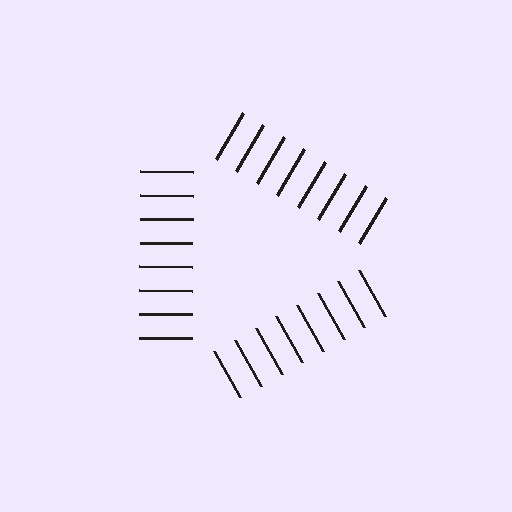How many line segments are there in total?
24 — 8 along each of the 3 edges.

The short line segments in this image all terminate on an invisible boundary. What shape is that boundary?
An illusory triangle — the line segments terminate on its edges but no continuous stroke is drawn.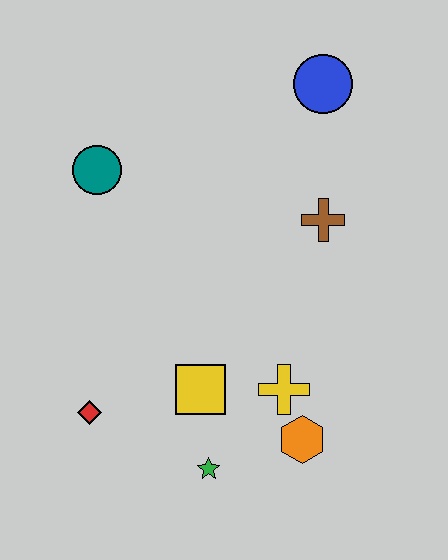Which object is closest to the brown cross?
The blue circle is closest to the brown cross.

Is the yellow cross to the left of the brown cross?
Yes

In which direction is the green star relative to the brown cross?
The green star is below the brown cross.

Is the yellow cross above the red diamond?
Yes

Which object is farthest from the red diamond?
The blue circle is farthest from the red diamond.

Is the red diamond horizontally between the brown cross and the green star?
No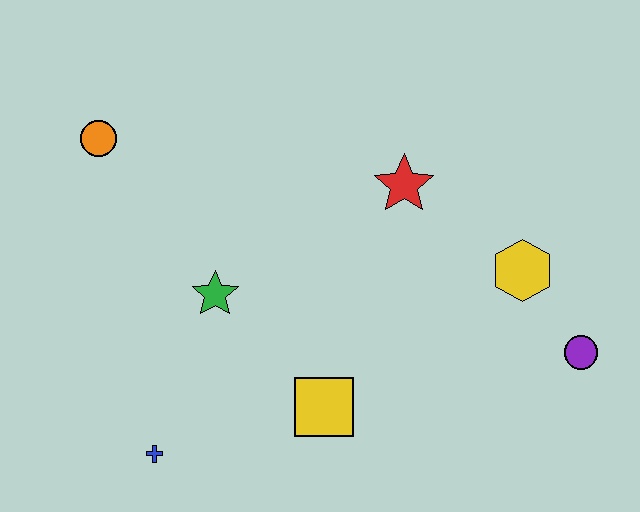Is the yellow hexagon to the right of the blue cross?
Yes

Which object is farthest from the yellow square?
The orange circle is farthest from the yellow square.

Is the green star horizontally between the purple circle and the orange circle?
Yes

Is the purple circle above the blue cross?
Yes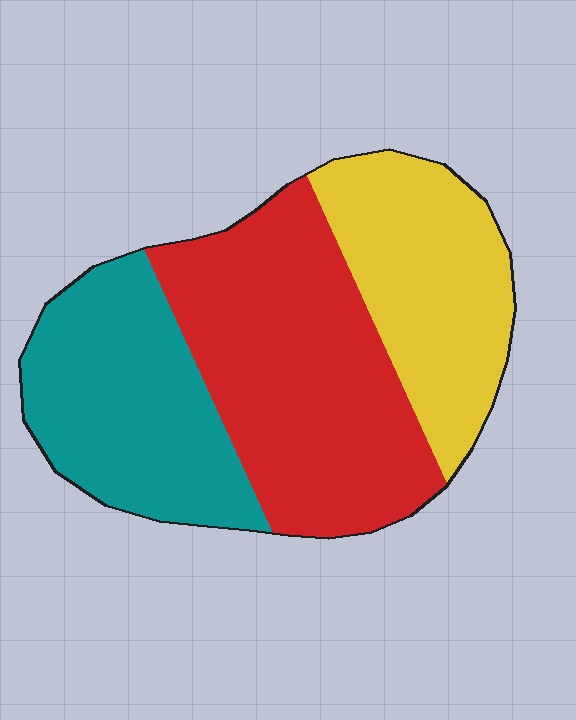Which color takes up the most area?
Red, at roughly 40%.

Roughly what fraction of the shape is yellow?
Yellow covers roughly 30% of the shape.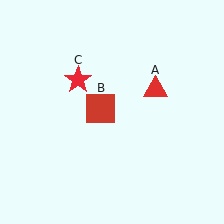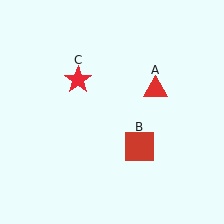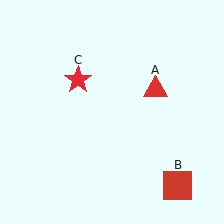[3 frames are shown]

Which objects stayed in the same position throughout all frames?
Red triangle (object A) and red star (object C) remained stationary.